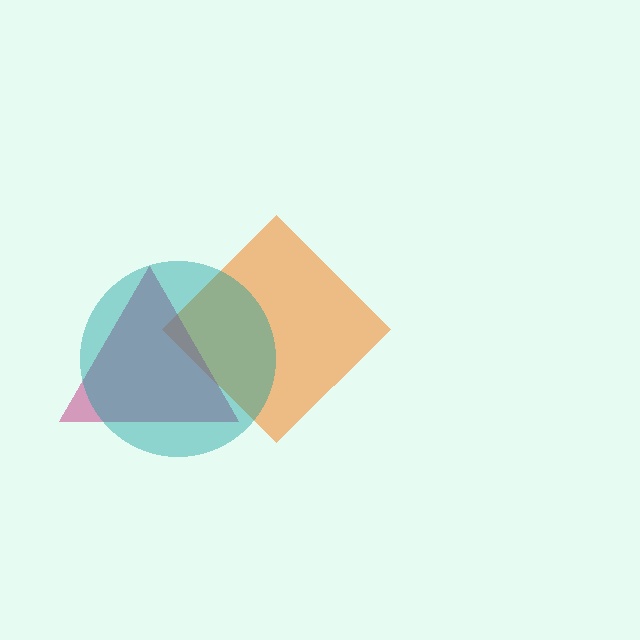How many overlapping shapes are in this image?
There are 3 overlapping shapes in the image.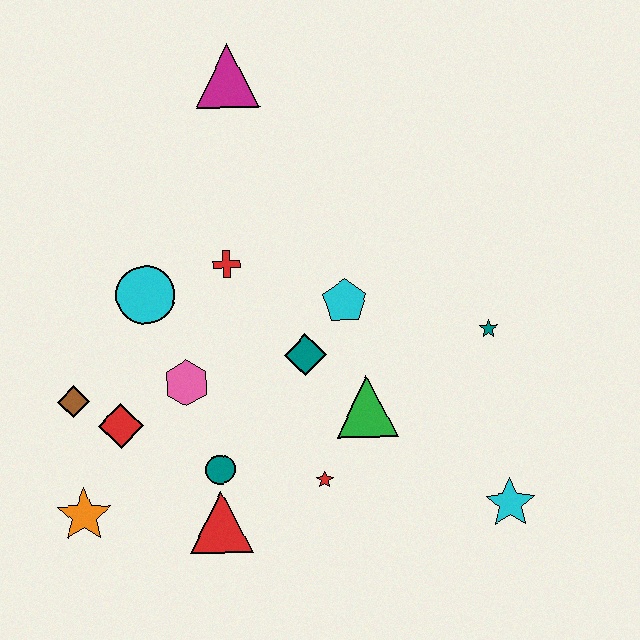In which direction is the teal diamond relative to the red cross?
The teal diamond is below the red cross.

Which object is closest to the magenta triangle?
The red cross is closest to the magenta triangle.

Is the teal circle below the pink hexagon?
Yes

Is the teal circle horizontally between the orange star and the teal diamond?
Yes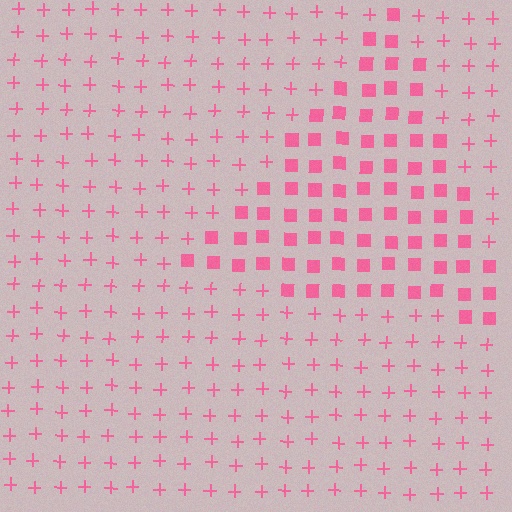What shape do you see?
I see a triangle.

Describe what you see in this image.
The image is filled with small pink elements arranged in a uniform grid. A triangle-shaped region contains squares, while the surrounding area contains plus signs. The boundary is defined purely by the change in element shape.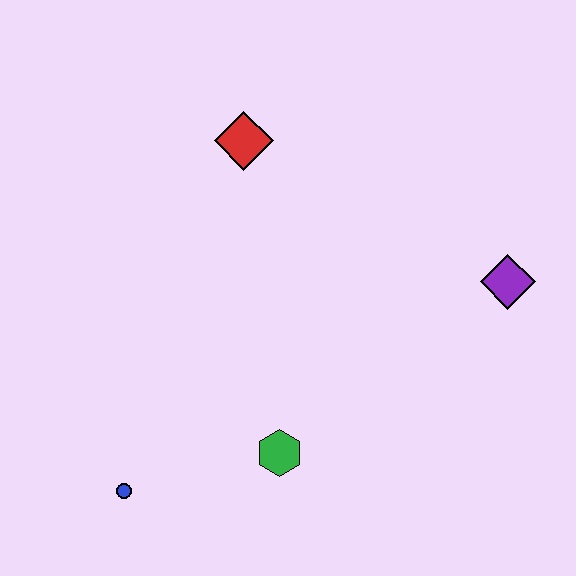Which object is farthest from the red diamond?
The blue circle is farthest from the red diamond.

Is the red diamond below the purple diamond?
No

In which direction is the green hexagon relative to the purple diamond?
The green hexagon is to the left of the purple diamond.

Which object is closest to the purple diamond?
The green hexagon is closest to the purple diamond.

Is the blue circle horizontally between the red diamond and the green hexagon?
No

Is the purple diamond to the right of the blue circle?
Yes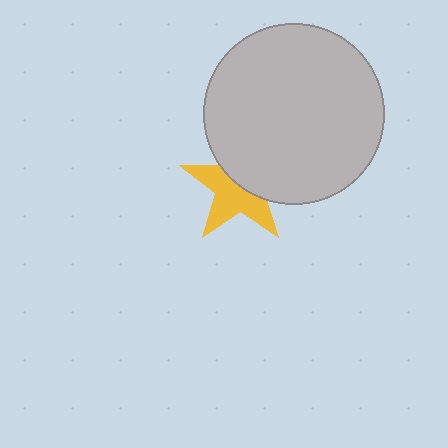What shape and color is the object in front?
The object in front is a light gray circle.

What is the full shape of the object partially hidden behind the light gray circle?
The partially hidden object is a yellow star.